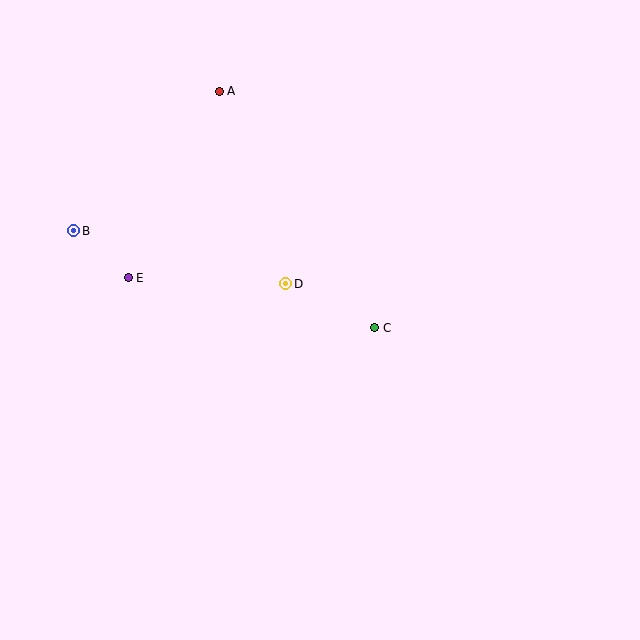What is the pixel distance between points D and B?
The distance between D and B is 219 pixels.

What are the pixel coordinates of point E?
Point E is at (128, 278).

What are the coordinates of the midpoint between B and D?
The midpoint between B and D is at (180, 257).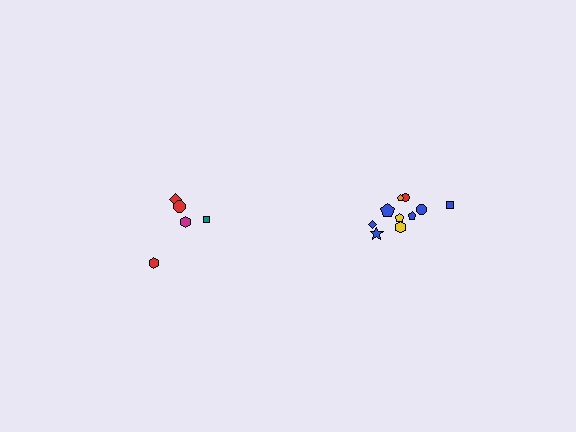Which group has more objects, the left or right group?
The right group.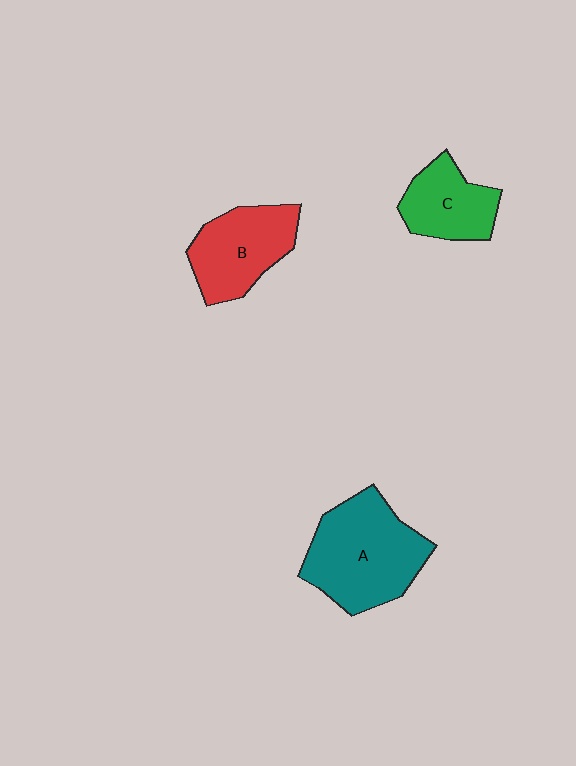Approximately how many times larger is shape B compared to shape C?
Approximately 1.3 times.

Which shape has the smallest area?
Shape C (green).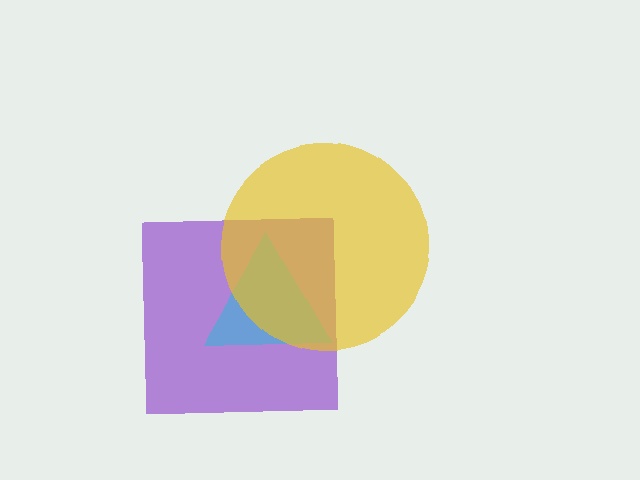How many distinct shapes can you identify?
There are 3 distinct shapes: a purple square, a cyan triangle, a yellow circle.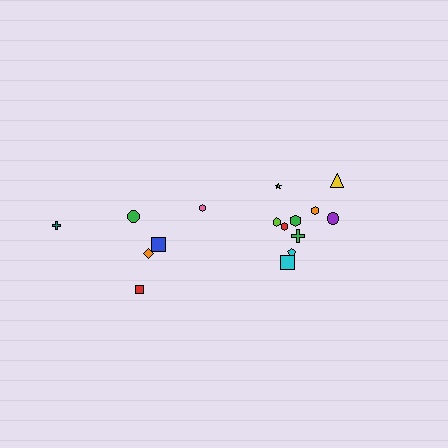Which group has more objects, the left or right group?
The right group.